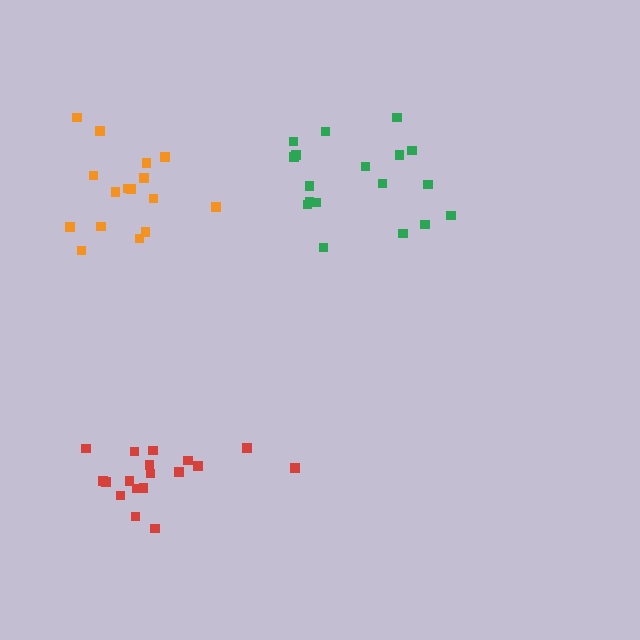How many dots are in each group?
Group 1: 16 dots, Group 2: 18 dots, Group 3: 18 dots (52 total).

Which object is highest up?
The green cluster is topmost.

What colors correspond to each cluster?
The clusters are colored: orange, green, red.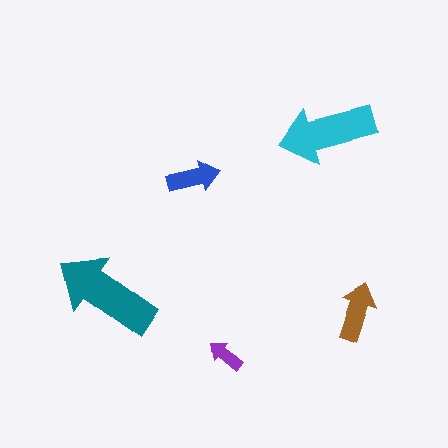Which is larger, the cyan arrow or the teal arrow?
The teal one.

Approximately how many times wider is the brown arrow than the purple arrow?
About 1.5 times wider.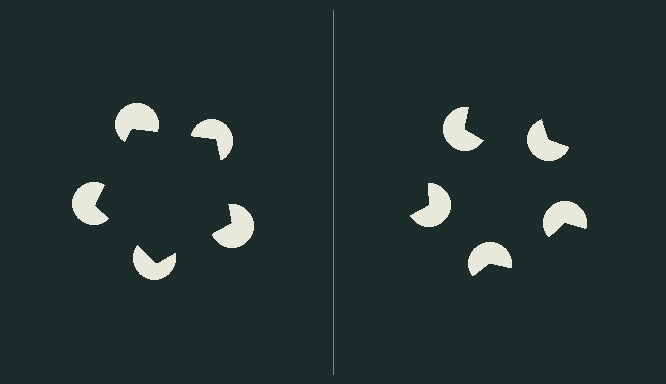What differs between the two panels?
The pac-man discs are positioned identically on both sides; only the wedge orientations differ. On the left they align to a pentagon; on the right they are misaligned.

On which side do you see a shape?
An illusory pentagon appears on the left side. On the right side the wedge cuts are rotated, so no coherent shape forms.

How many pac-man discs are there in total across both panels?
10 — 5 on each side.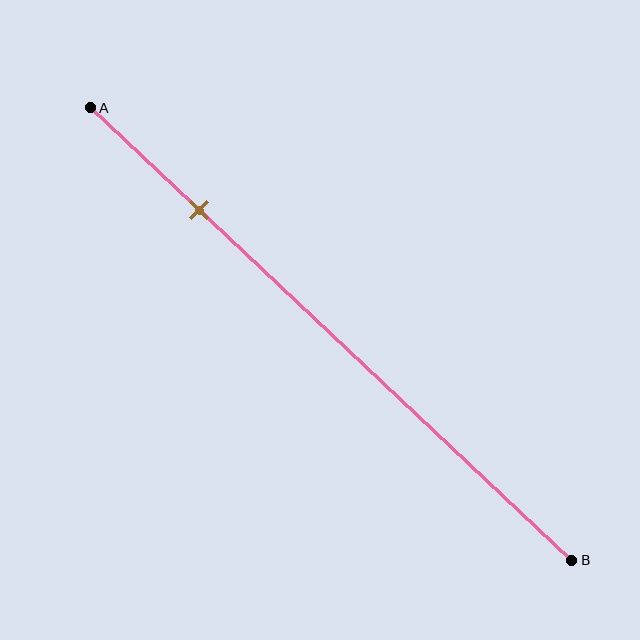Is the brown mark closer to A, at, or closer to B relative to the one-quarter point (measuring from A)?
The brown mark is approximately at the one-quarter point of segment AB.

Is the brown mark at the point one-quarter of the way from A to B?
Yes, the mark is approximately at the one-quarter point.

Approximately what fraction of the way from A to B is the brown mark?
The brown mark is approximately 25% of the way from A to B.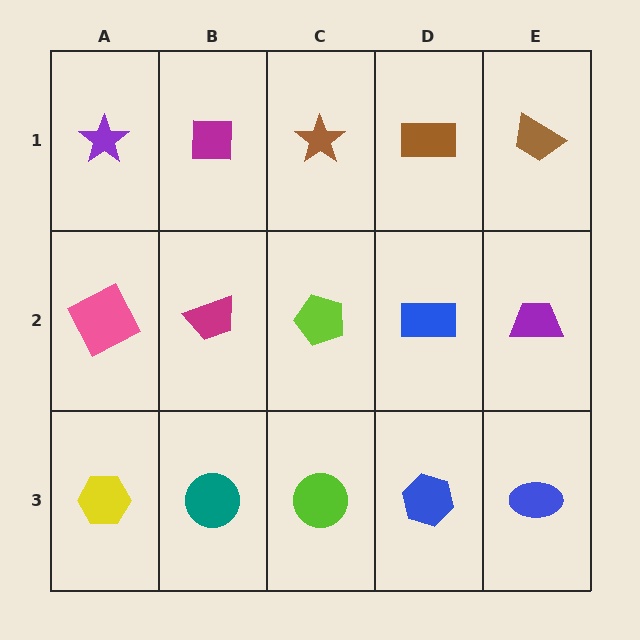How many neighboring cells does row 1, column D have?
3.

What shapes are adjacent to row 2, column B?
A magenta square (row 1, column B), a teal circle (row 3, column B), a pink square (row 2, column A), a lime pentagon (row 2, column C).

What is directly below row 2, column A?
A yellow hexagon.